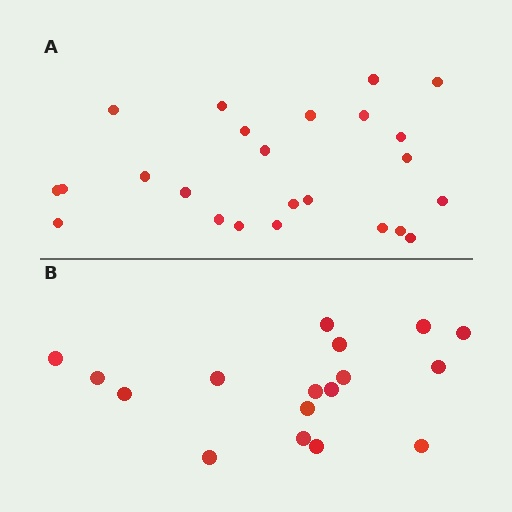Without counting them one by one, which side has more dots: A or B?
Region A (the top region) has more dots.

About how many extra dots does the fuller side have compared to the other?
Region A has roughly 8 or so more dots than region B.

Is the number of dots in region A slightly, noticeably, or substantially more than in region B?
Region A has noticeably more, but not dramatically so. The ratio is roughly 1.4 to 1.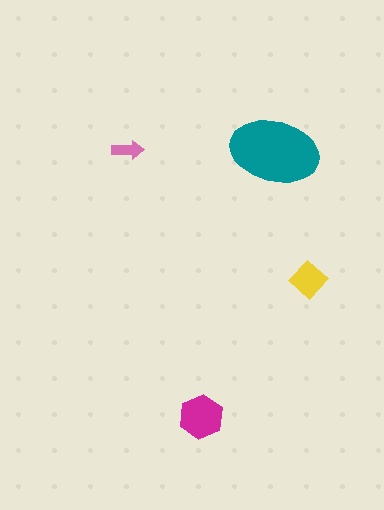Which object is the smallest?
The pink arrow.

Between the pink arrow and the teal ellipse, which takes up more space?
The teal ellipse.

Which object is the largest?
The teal ellipse.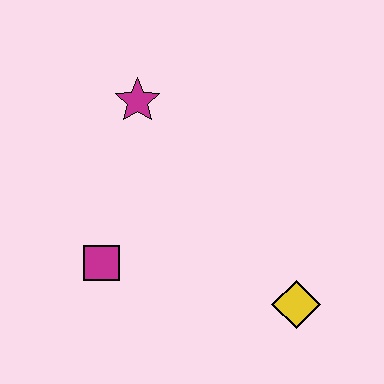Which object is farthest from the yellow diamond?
The magenta star is farthest from the yellow diamond.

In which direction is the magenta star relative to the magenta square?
The magenta star is above the magenta square.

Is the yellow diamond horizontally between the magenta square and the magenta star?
No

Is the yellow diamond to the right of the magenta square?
Yes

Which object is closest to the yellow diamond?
The magenta square is closest to the yellow diamond.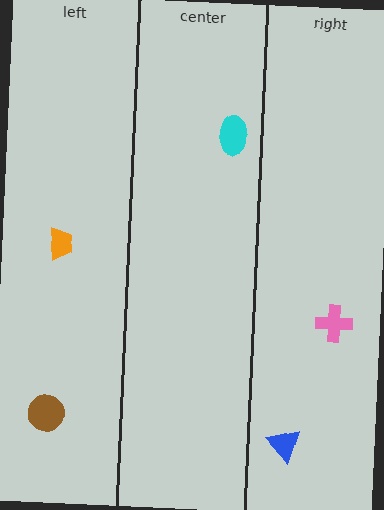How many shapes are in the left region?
2.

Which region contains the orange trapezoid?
The left region.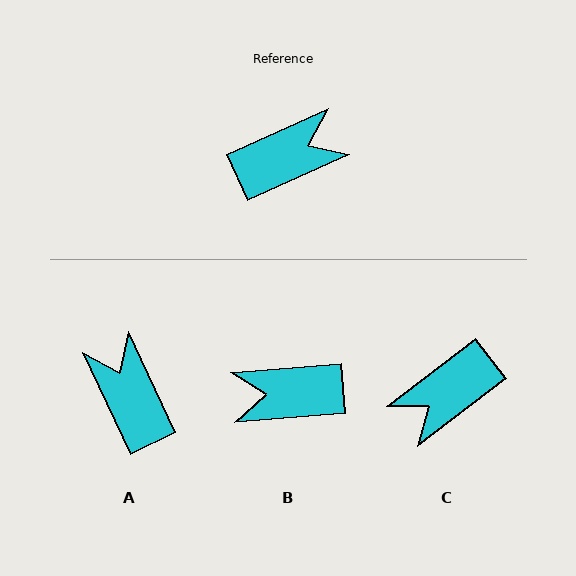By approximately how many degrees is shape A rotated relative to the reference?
Approximately 91 degrees counter-clockwise.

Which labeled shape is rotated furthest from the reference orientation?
C, about 167 degrees away.